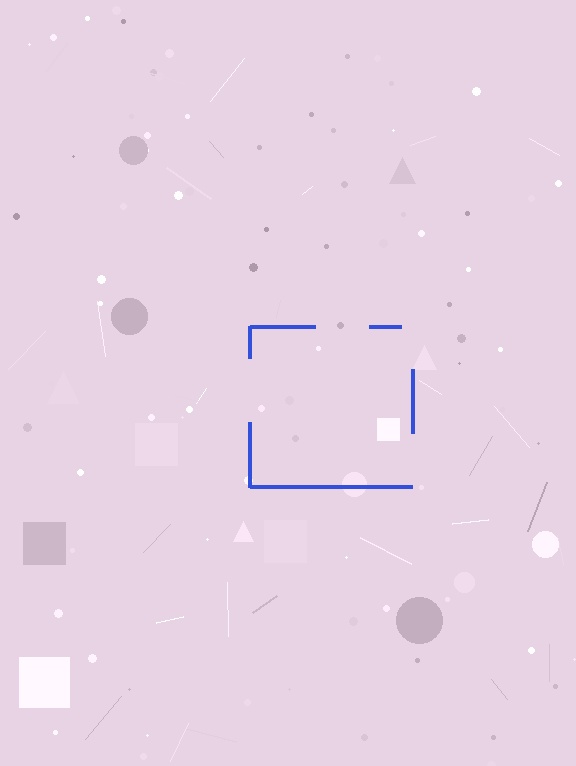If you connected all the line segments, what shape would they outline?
They would outline a square.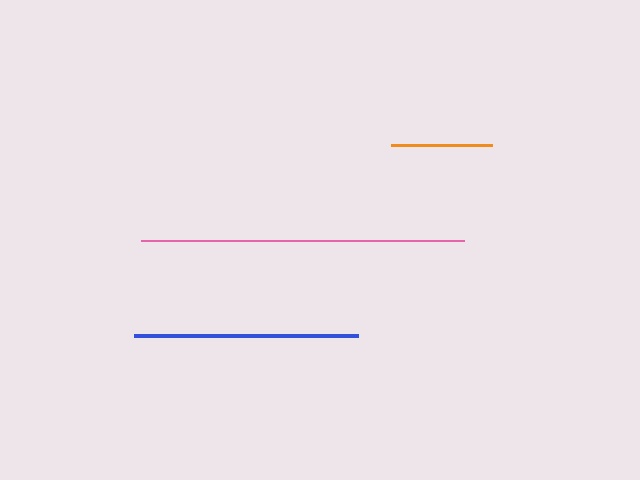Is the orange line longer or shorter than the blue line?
The blue line is longer than the orange line.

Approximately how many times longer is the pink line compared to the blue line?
The pink line is approximately 1.4 times the length of the blue line.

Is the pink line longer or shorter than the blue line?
The pink line is longer than the blue line.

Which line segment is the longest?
The pink line is the longest at approximately 323 pixels.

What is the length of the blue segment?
The blue segment is approximately 224 pixels long.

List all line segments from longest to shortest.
From longest to shortest: pink, blue, orange.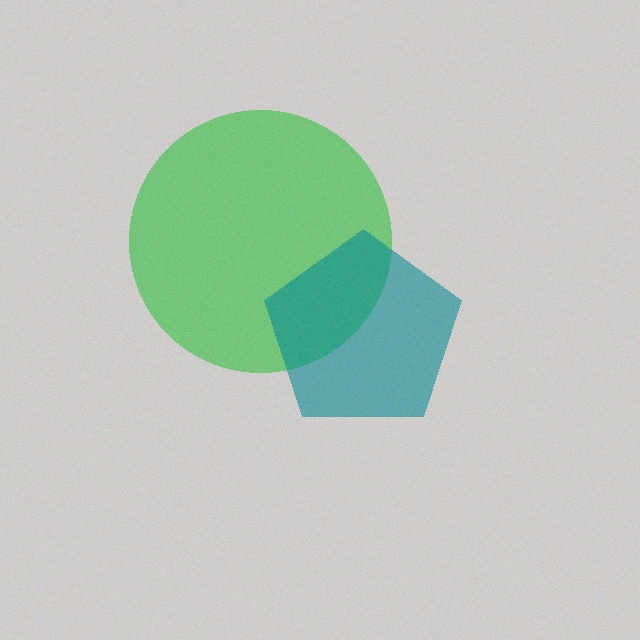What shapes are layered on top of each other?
The layered shapes are: a green circle, a teal pentagon.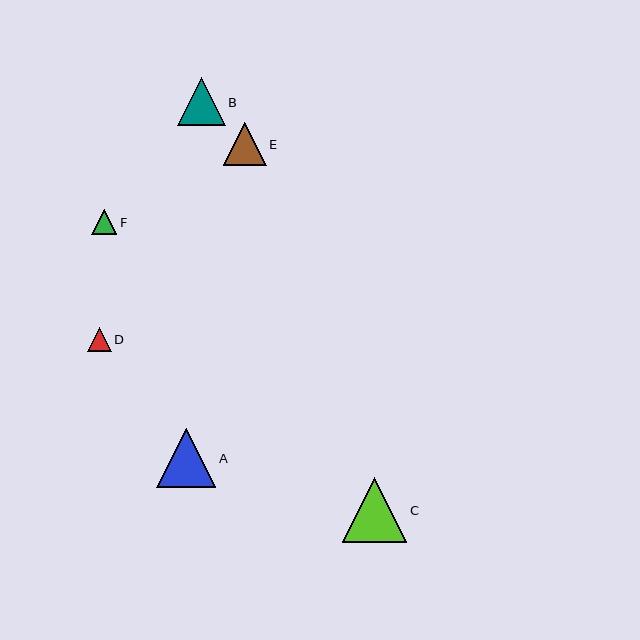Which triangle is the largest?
Triangle C is the largest with a size of approximately 64 pixels.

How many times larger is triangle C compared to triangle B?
Triangle C is approximately 1.4 times the size of triangle B.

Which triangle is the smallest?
Triangle D is the smallest with a size of approximately 24 pixels.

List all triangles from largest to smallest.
From largest to smallest: C, A, B, E, F, D.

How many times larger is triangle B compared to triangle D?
Triangle B is approximately 2.0 times the size of triangle D.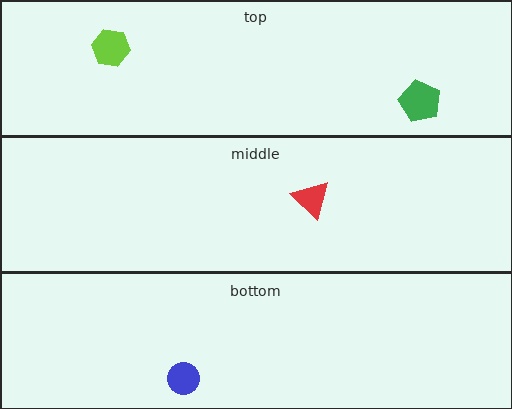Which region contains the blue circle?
The bottom region.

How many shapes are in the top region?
2.